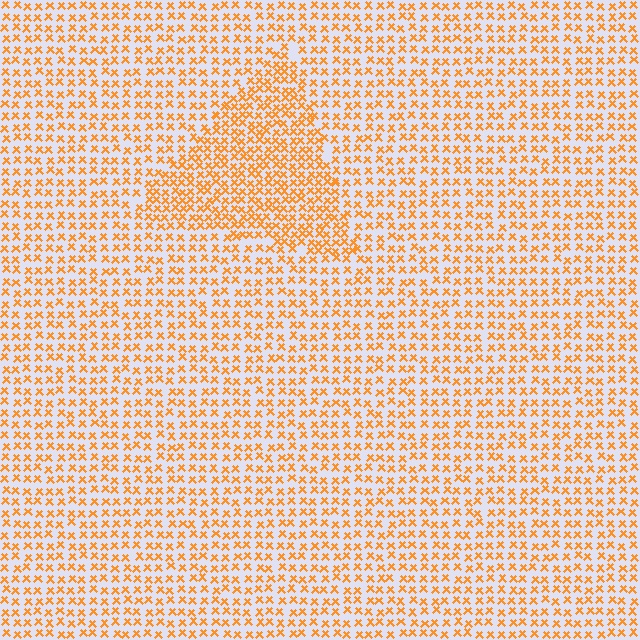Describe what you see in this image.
The image contains small orange elements arranged at two different densities. A triangle-shaped region is visible where the elements are more densely packed than the surrounding area.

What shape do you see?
I see a triangle.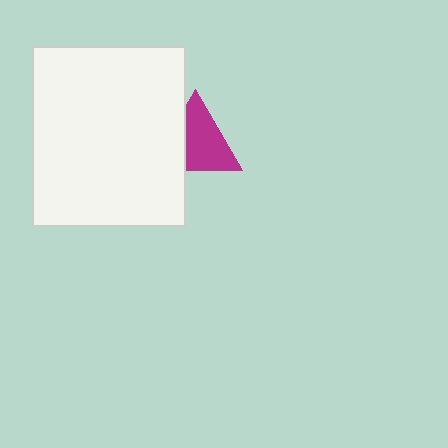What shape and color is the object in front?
The object in front is a white rectangle.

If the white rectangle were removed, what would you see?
You would see the complete magenta triangle.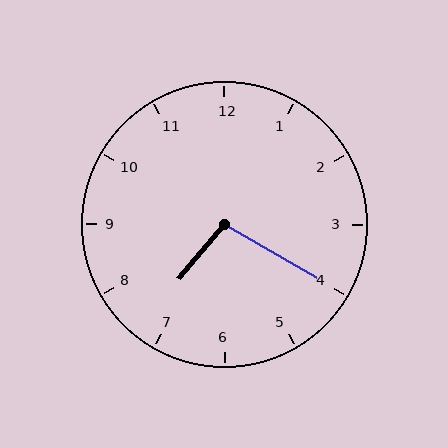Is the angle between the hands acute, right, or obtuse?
It is obtuse.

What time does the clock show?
7:20.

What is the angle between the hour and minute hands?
Approximately 100 degrees.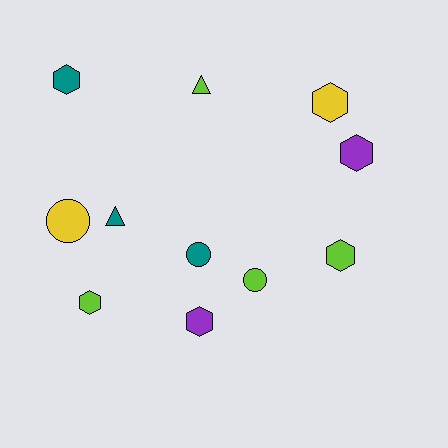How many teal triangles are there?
There is 1 teal triangle.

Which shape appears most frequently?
Hexagon, with 6 objects.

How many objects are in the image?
There are 11 objects.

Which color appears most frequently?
Lime, with 4 objects.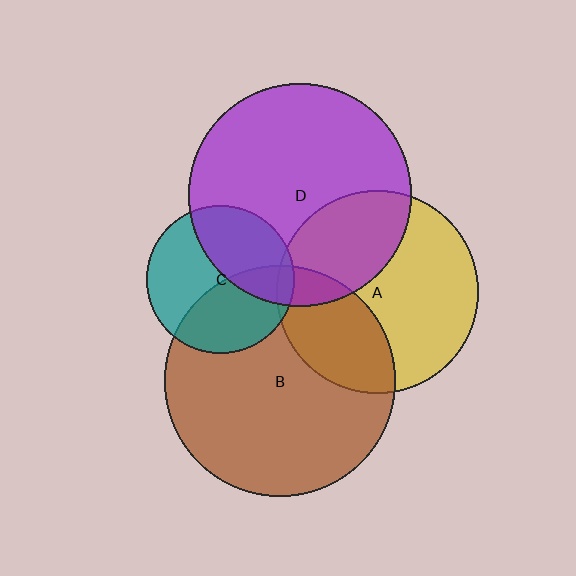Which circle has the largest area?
Circle B (brown).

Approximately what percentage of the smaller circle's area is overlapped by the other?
Approximately 40%.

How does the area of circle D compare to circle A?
Approximately 1.2 times.